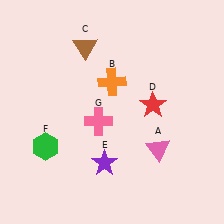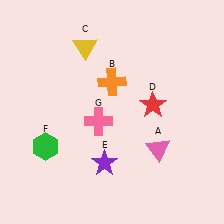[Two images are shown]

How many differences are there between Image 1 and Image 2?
There is 1 difference between the two images.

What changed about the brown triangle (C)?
In Image 1, C is brown. In Image 2, it changed to yellow.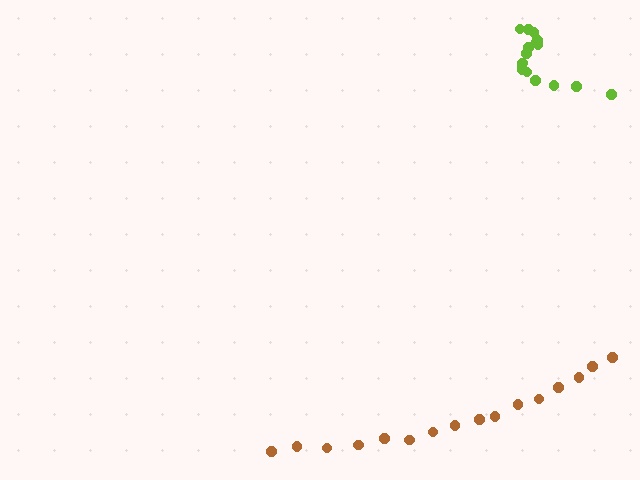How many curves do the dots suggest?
There are 2 distinct paths.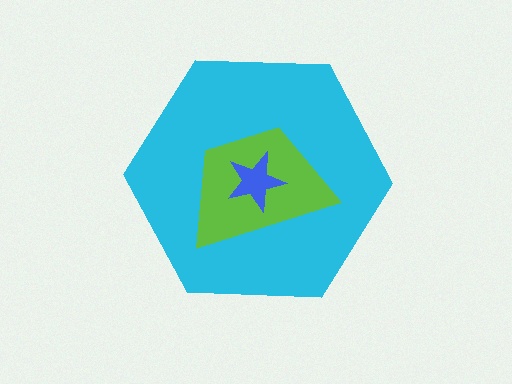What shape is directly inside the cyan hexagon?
The lime trapezoid.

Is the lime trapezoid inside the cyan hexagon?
Yes.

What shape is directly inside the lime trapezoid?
The blue star.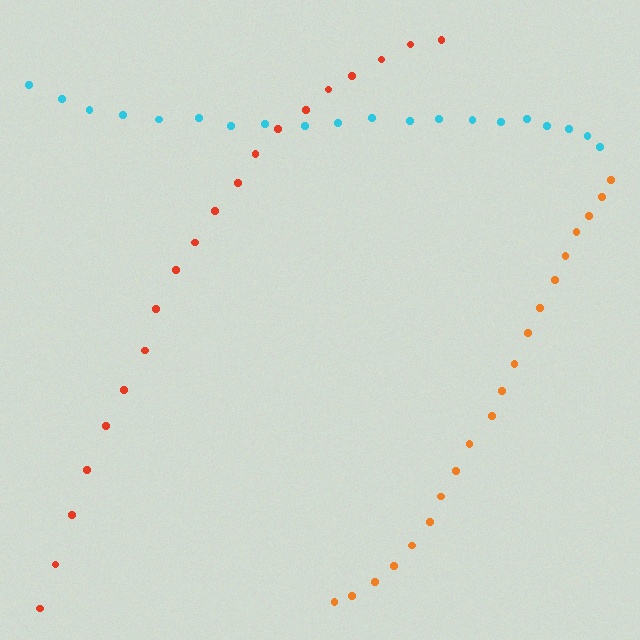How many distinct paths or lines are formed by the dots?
There are 3 distinct paths.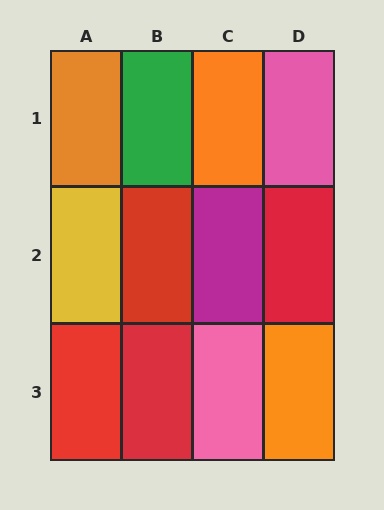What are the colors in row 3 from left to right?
Red, red, pink, orange.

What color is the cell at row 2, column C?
Magenta.